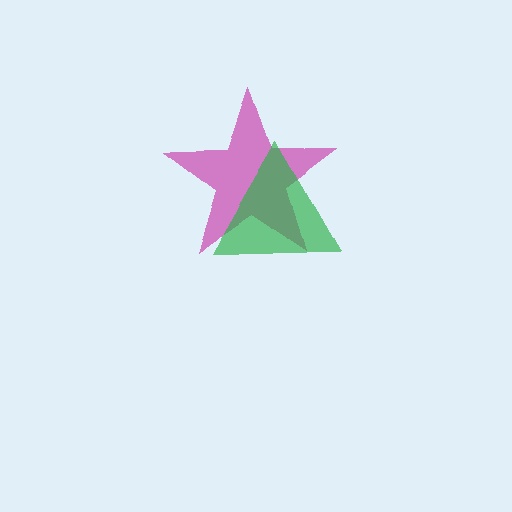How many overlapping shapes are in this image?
There are 2 overlapping shapes in the image.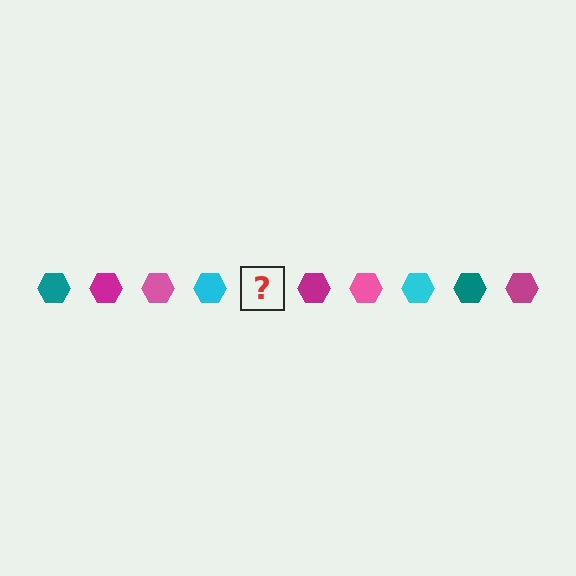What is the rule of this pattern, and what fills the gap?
The rule is that the pattern cycles through teal, magenta, pink, cyan hexagons. The gap should be filled with a teal hexagon.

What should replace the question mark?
The question mark should be replaced with a teal hexagon.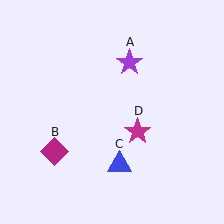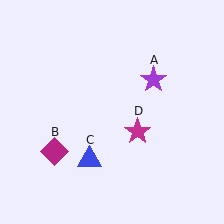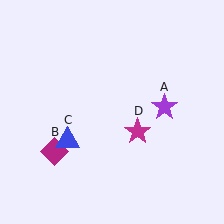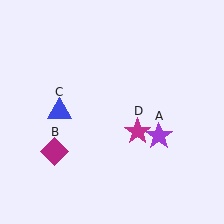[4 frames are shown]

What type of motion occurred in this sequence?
The purple star (object A), blue triangle (object C) rotated clockwise around the center of the scene.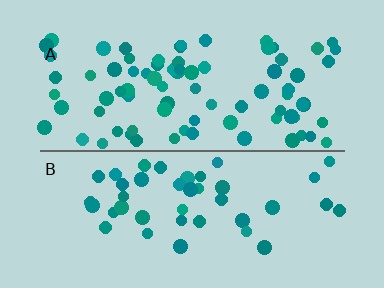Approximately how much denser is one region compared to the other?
Approximately 1.9× — region A over region B.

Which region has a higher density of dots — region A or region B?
A (the top).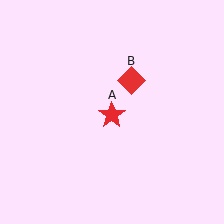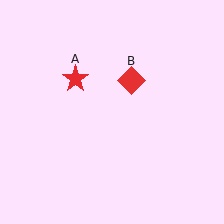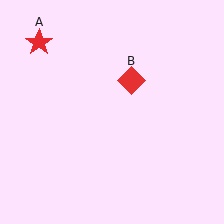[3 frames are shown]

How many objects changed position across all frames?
1 object changed position: red star (object A).